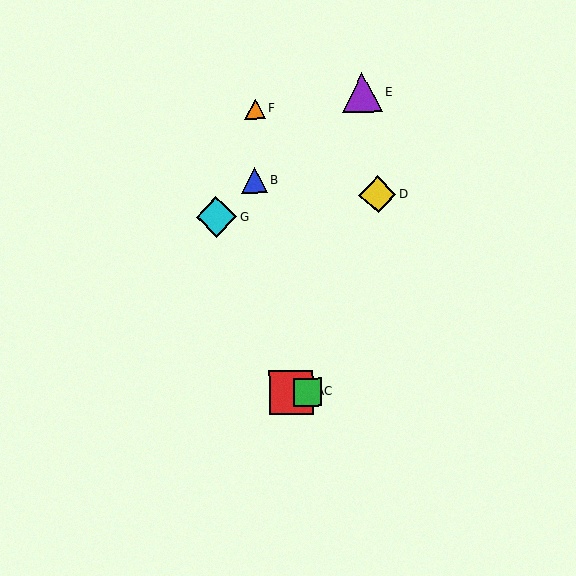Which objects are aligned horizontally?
Objects A, C are aligned horizontally.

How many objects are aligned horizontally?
2 objects (A, C) are aligned horizontally.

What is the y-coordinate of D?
Object D is at y≈195.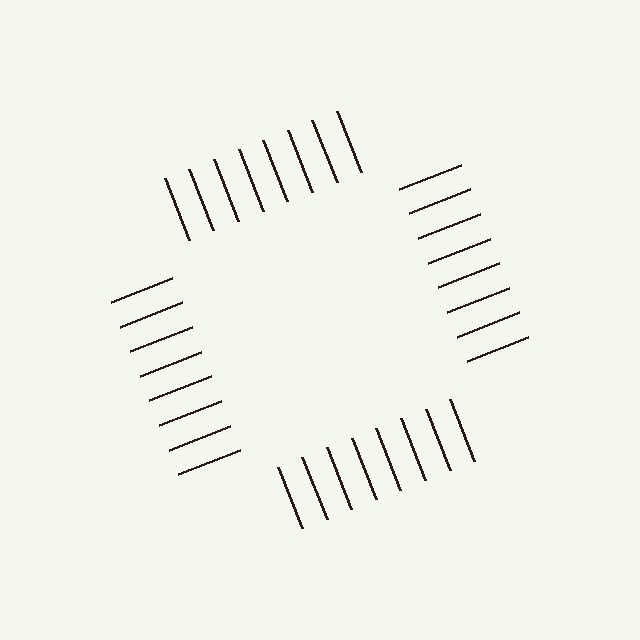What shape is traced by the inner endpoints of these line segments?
An illusory square — the line segments terminate on its edges but no continuous stroke is drawn.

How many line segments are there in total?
32 — 8 along each of the 4 edges.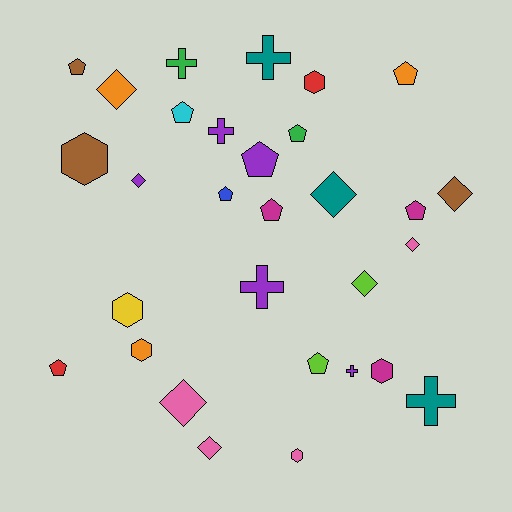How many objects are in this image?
There are 30 objects.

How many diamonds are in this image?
There are 8 diamonds.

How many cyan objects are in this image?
There is 1 cyan object.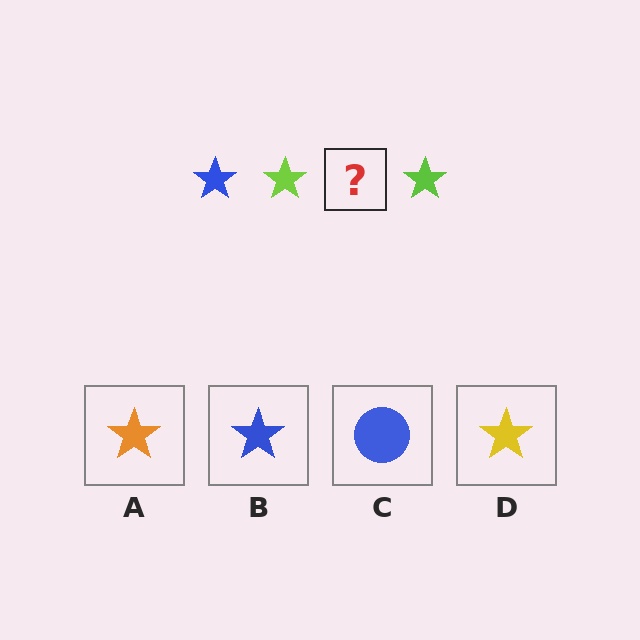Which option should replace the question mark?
Option B.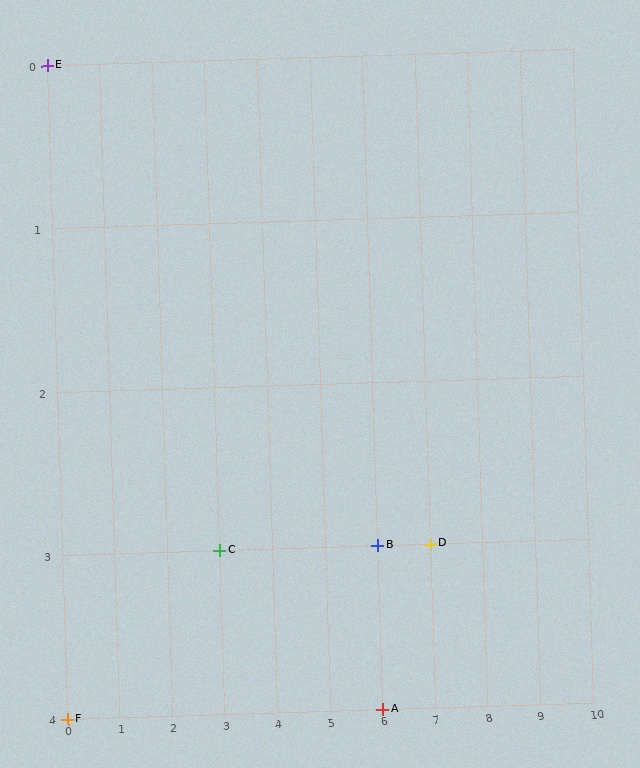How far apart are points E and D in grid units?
Points E and D are 7 columns and 3 rows apart (about 7.6 grid units diagonally).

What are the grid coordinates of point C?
Point C is at grid coordinates (3, 3).